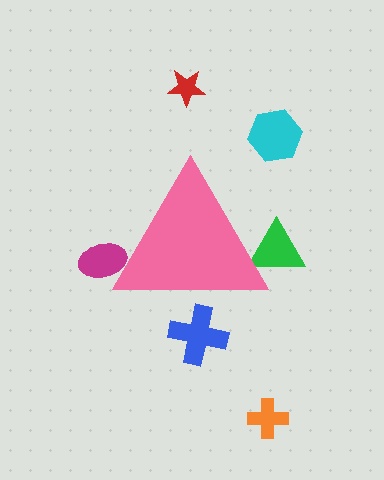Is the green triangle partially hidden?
Yes, the green triangle is partially hidden behind the pink triangle.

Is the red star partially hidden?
No, the red star is fully visible.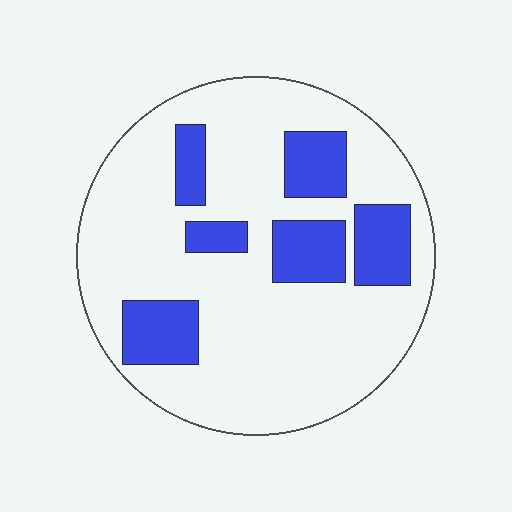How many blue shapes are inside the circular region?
6.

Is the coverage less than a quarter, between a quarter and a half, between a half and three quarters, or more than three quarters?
Less than a quarter.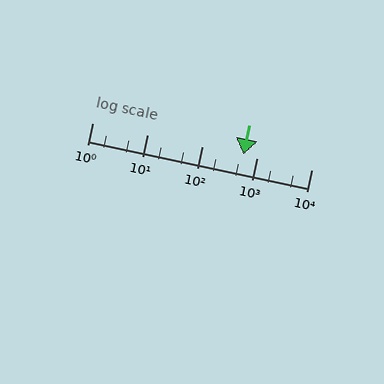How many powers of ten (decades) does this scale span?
The scale spans 4 decades, from 1 to 10000.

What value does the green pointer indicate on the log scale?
The pointer indicates approximately 580.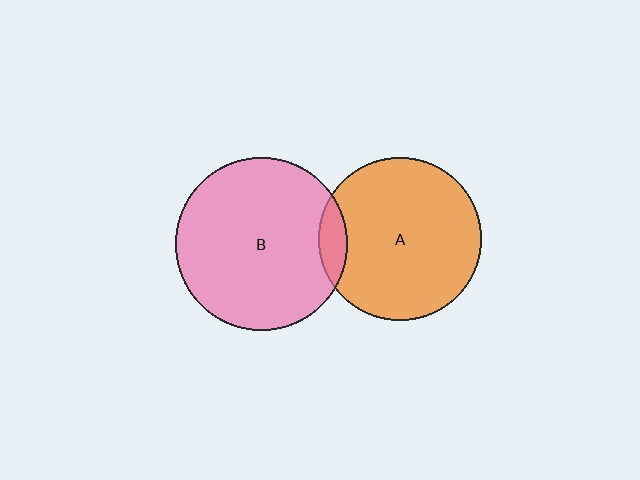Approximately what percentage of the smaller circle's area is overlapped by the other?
Approximately 10%.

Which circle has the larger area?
Circle B (pink).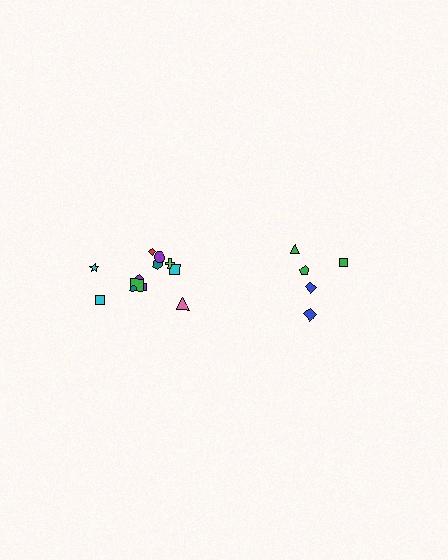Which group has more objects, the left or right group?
The left group.